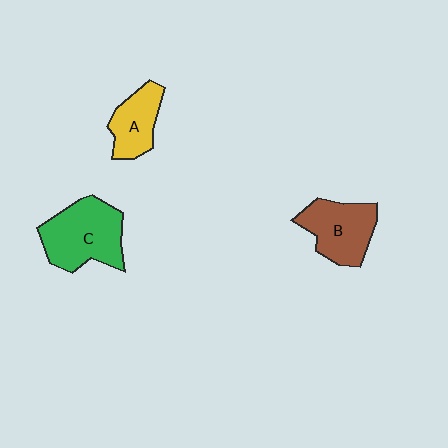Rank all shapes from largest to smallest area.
From largest to smallest: C (green), B (brown), A (yellow).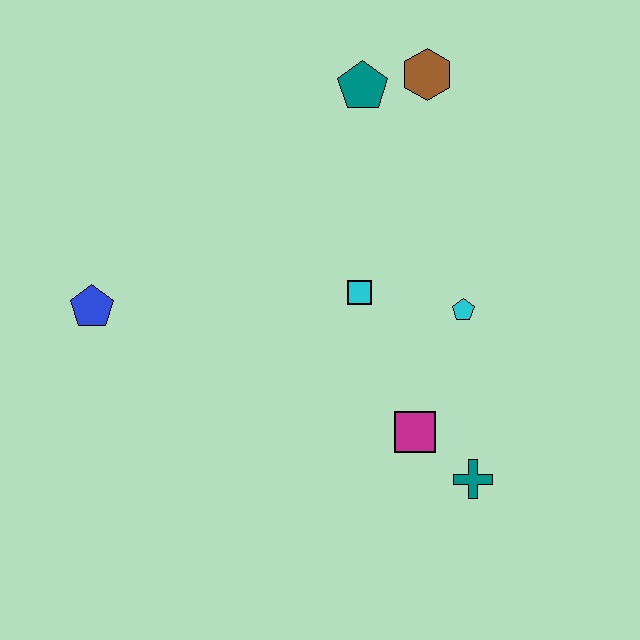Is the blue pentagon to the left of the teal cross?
Yes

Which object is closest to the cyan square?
The cyan pentagon is closest to the cyan square.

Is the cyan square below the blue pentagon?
No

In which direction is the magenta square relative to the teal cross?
The magenta square is to the left of the teal cross.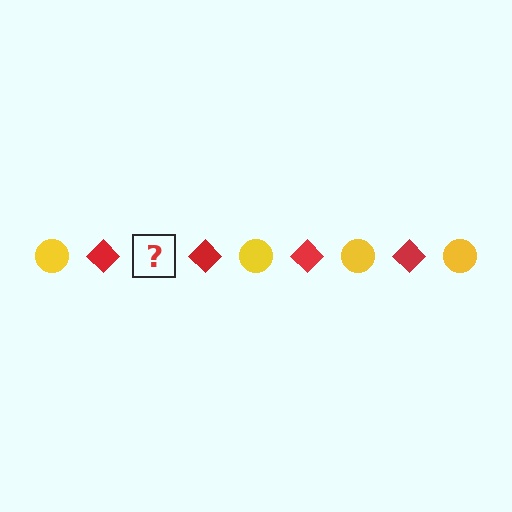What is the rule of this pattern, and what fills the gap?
The rule is that the pattern alternates between yellow circle and red diamond. The gap should be filled with a yellow circle.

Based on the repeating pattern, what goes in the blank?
The blank should be a yellow circle.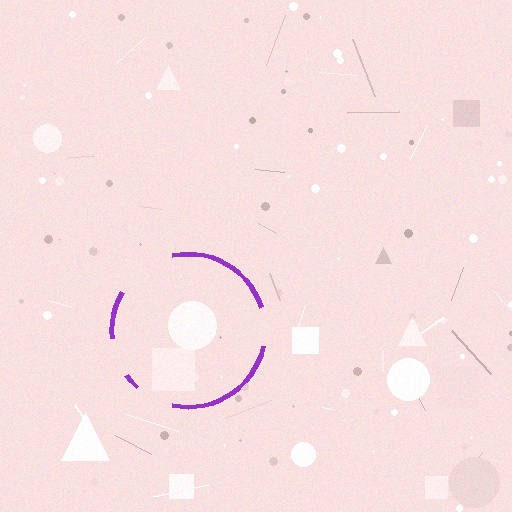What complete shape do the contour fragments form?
The contour fragments form a circle.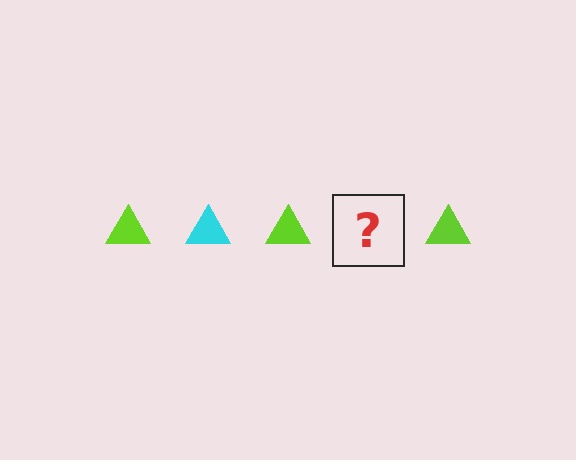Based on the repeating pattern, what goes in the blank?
The blank should be a cyan triangle.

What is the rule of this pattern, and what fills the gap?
The rule is that the pattern cycles through lime, cyan triangles. The gap should be filled with a cyan triangle.